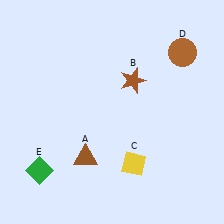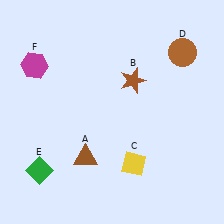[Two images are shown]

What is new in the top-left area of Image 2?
A magenta hexagon (F) was added in the top-left area of Image 2.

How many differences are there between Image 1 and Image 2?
There is 1 difference between the two images.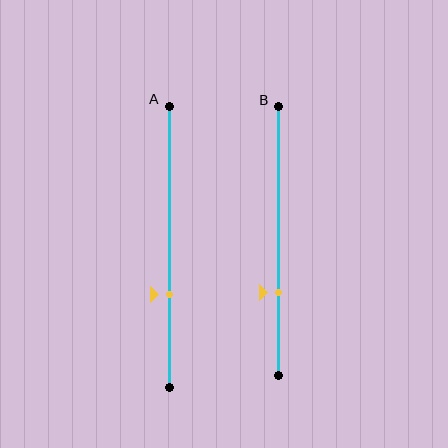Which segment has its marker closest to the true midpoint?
Segment A has its marker closest to the true midpoint.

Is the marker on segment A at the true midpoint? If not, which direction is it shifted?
No, the marker on segment A is shifted downward by about 17% of the segment length.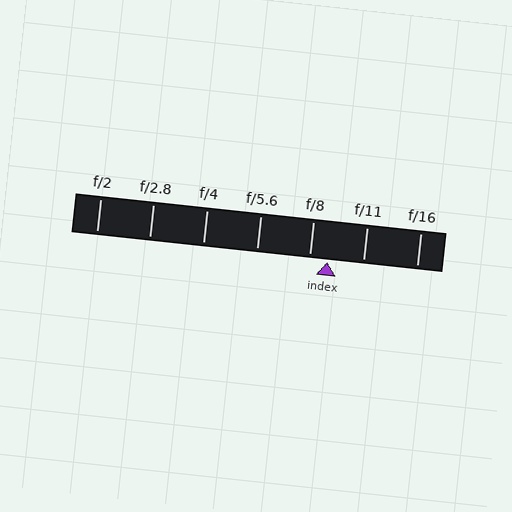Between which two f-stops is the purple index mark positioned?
The index mark is between f/8 and f/11.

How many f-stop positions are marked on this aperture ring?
There are 7 f-stop positions marked.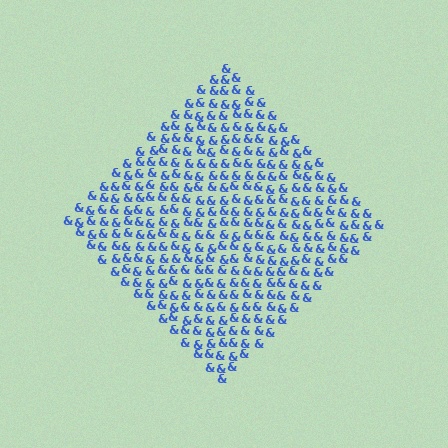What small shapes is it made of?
It is made of small ampersands.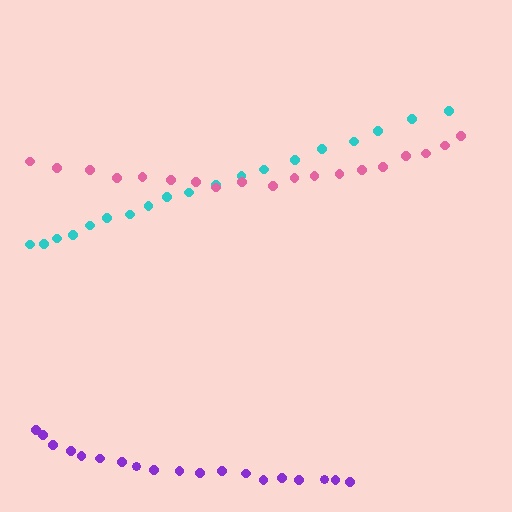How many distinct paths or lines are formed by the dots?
There are 3 distinct paths.